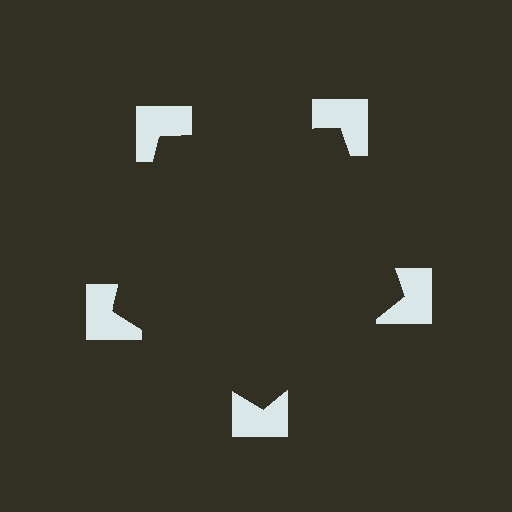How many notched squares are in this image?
There are 5 — one at each vertex of the illusory pentagon.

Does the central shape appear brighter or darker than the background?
It typically appears slightly darker than the background, even though no actual brightness change is drawn.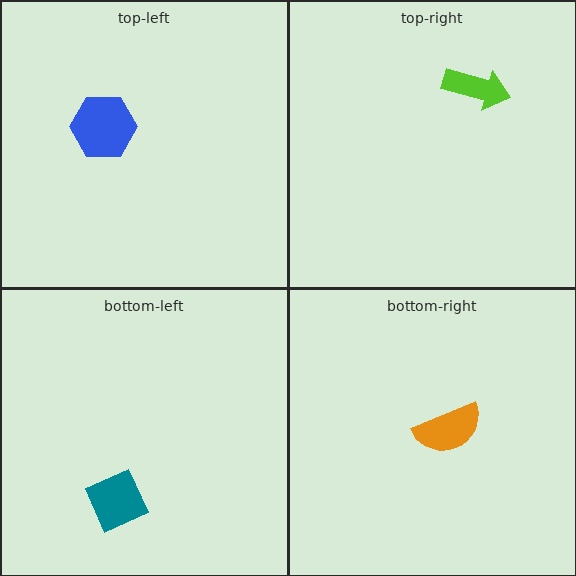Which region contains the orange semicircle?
The bottom-right region.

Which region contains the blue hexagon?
The top-left region.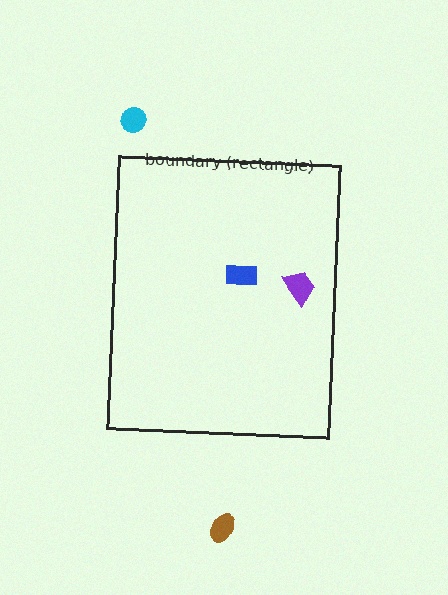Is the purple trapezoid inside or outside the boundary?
Inside.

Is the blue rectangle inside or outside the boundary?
Inside.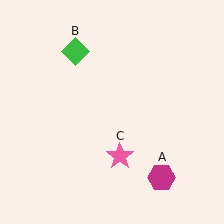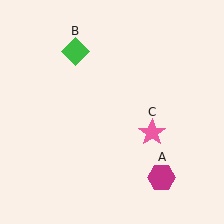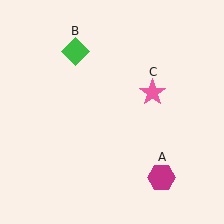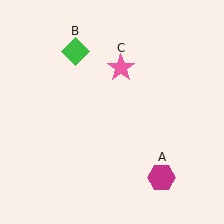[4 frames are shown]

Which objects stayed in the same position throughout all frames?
Magenta hexagon (object A) and green diamond (object B) remained stationary.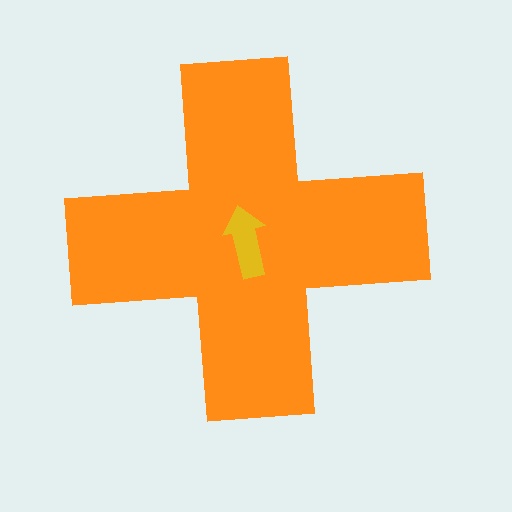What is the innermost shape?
The yellow arrow.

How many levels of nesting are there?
2.